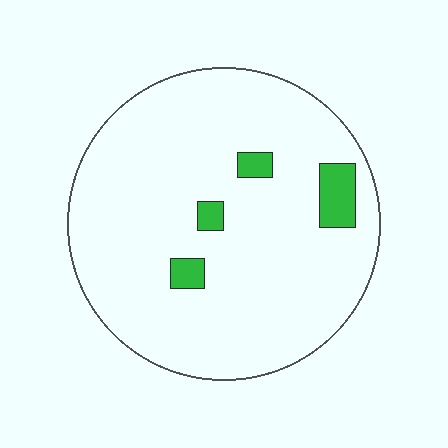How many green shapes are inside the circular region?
4.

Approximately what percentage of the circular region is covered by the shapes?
Approximately 5%.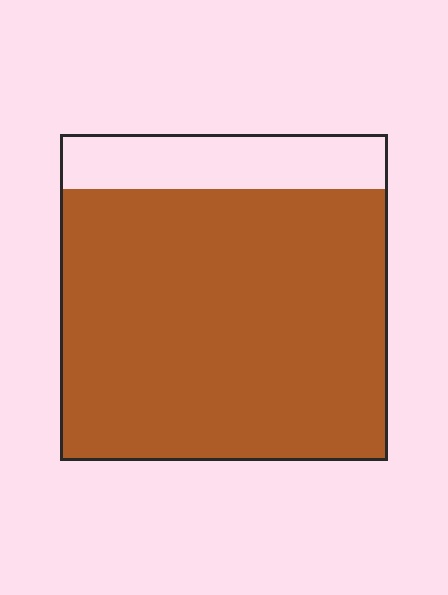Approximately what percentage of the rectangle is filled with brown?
Approximately 85%.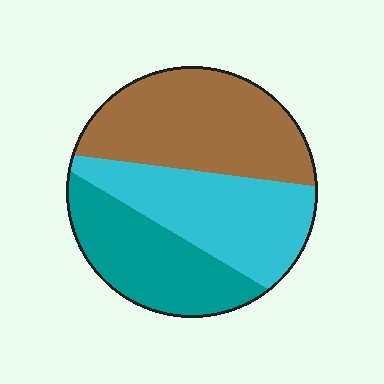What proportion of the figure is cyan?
Cyan takes up about one third (1/3) of the figure.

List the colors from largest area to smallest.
From largest to smallest: brown, cyan, teal.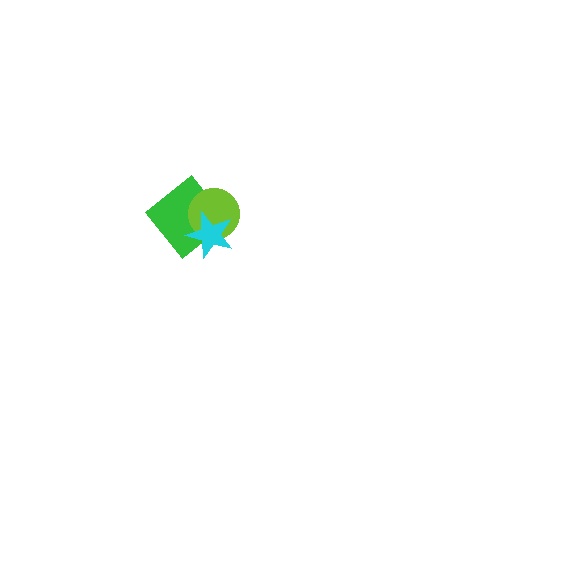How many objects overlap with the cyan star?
2 objects overlap with the cyan star.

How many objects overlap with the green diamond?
2 objects overlap with the green diamond.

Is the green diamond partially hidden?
Yes, it is partially covered by another shape.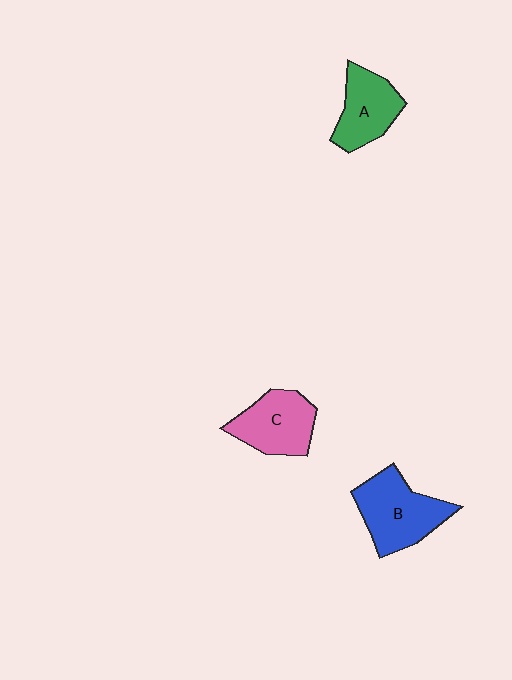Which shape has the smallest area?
Shape A (green).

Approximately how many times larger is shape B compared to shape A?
Approximately 1.3 times.